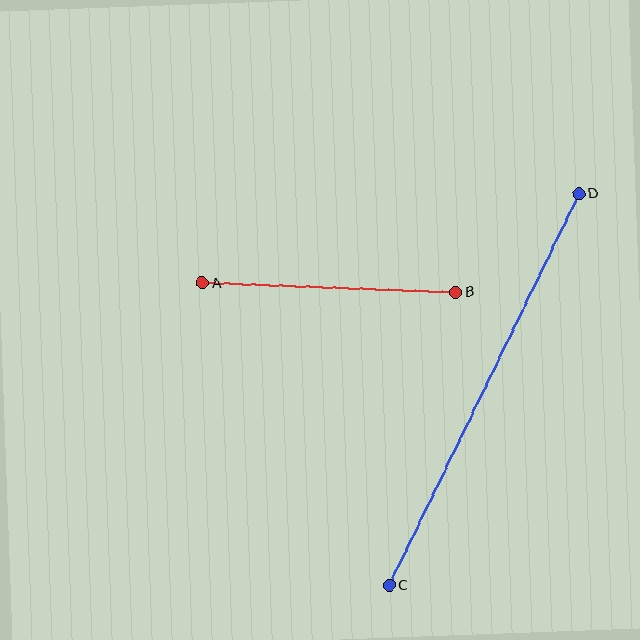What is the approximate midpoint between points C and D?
The midpoint is at approximately (484, 389) pixels.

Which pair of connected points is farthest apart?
Points C and D are farthest apart.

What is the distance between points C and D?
The distance is approximately 435 pixels.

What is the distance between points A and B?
The distance is approximately 253 pixels.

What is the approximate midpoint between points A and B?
The midpoint is at approximately (329, 288) pixels.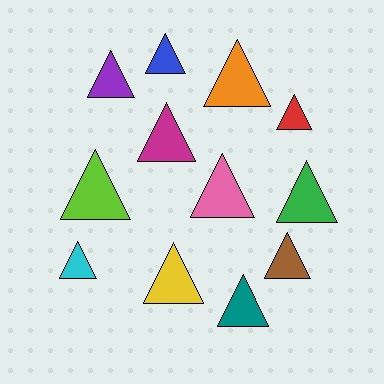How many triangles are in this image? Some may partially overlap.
There are 12 triangles.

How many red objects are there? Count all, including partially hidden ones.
There is 1 red object.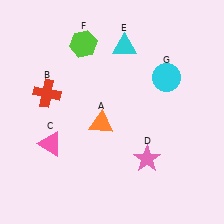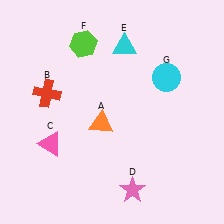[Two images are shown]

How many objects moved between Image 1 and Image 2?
1 object moved between the two images.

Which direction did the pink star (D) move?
The pink star (D) moved down.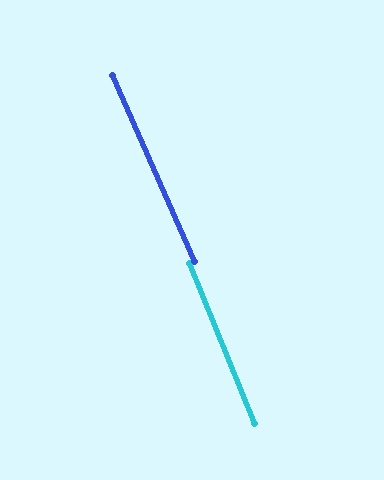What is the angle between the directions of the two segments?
Approximately 2 degrees.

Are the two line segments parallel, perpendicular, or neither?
Parallel — their directions differ by only 1.8°.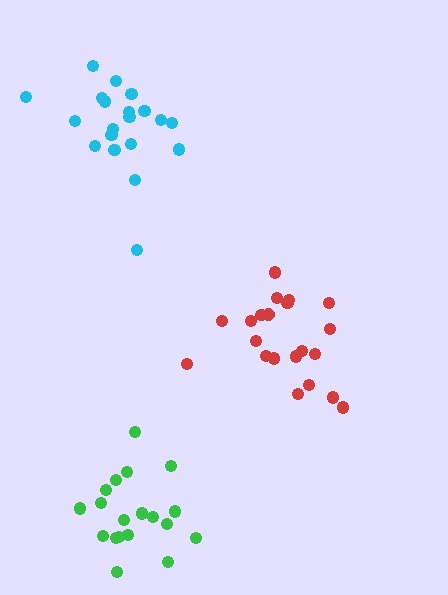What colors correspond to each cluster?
The clusters are colored: green, cyan, red.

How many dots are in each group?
Group 1: 19 dots, Group 2: 20 dots, Group 3: 21 dots (60 total).